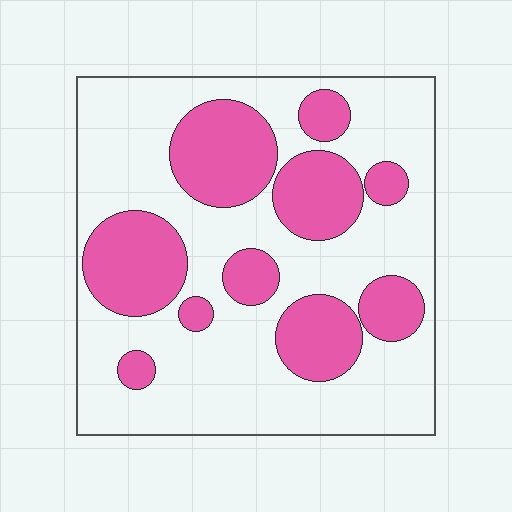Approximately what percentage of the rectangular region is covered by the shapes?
Approximately 35%.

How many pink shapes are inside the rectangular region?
10.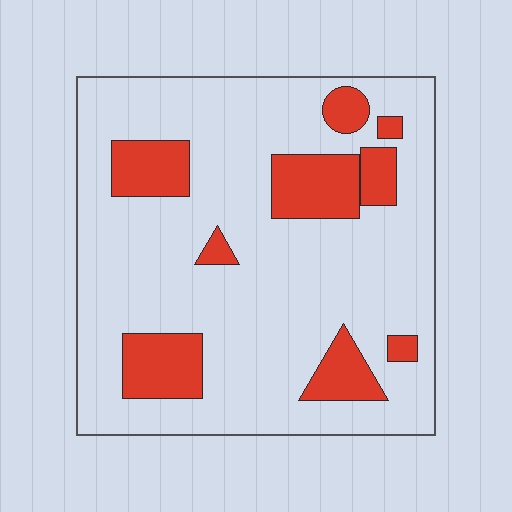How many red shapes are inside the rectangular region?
9.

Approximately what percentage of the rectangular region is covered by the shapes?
Approximately 20%.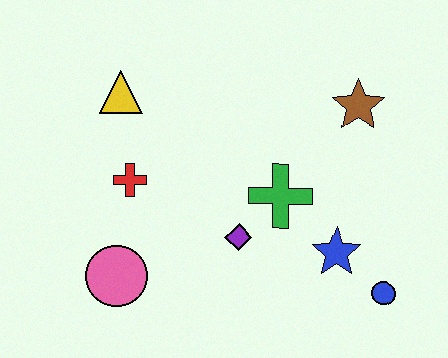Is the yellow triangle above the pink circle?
Yes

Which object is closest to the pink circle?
The red cross is closest to the pink circle.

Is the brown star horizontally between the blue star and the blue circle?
Yes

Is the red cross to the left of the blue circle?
Yes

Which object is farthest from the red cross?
The blue circle is farthest from the red cross.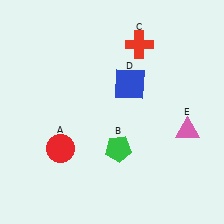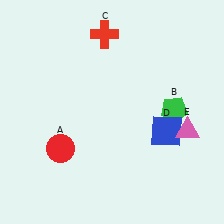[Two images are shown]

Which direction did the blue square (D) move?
The blue square (D) moved down.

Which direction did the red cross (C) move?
The red cross (C) moved left.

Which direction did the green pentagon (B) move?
The green pentagon (B) moved right.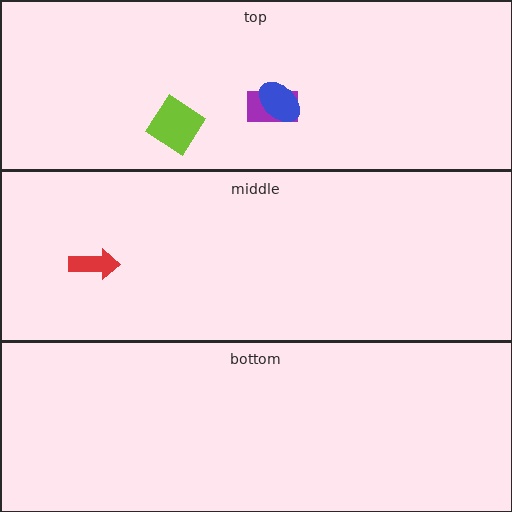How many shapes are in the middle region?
1.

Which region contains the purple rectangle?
The top region.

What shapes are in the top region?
The purple rectangle, the lime diamond, the blue ellipse.